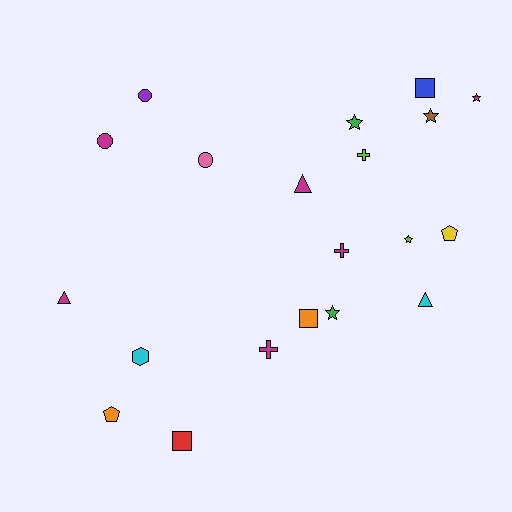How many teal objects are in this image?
There are no teal objects.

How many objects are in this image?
There are 20 objects.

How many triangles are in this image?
There are 3 triangles.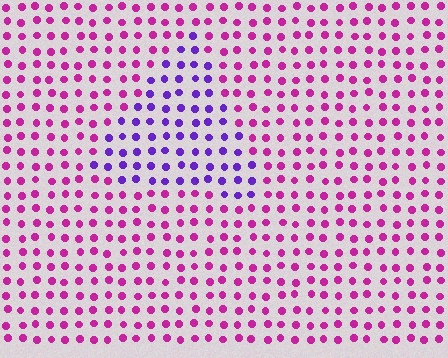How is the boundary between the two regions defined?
The boundary is defined purely by a slight shift in hue (about 48 degrees). Spacing, size, and orientation are identical on both sides.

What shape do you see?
I see a triangle.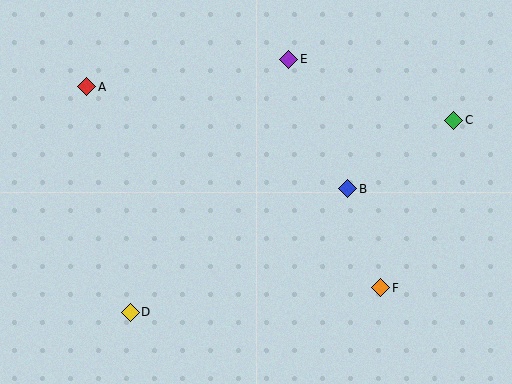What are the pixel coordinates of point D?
Point D is at (130, 312).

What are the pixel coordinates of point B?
Point B is at (348, 189).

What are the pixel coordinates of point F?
Point F is at (381, 288).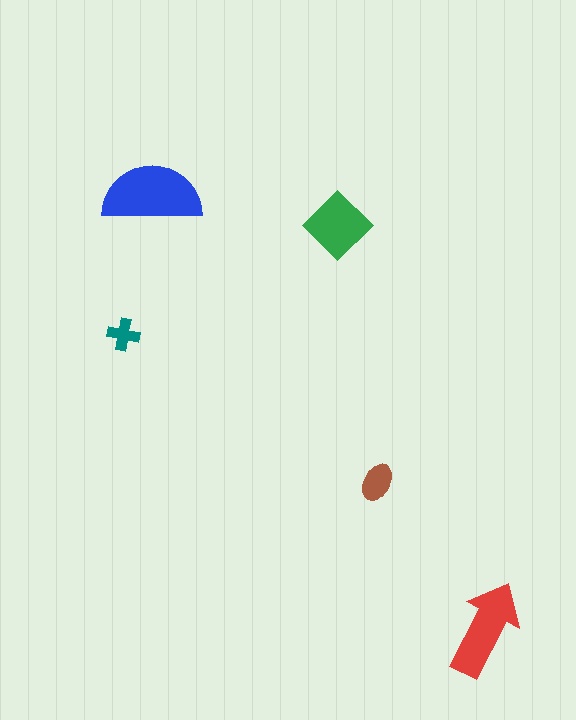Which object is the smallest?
The teal cross.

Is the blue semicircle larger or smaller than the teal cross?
Larger.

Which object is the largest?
The blue semicircle.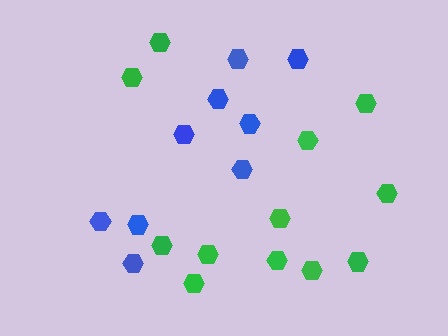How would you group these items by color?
There are 2 groups: one group of blue hexagons (9) and one group of green hexagons (12).